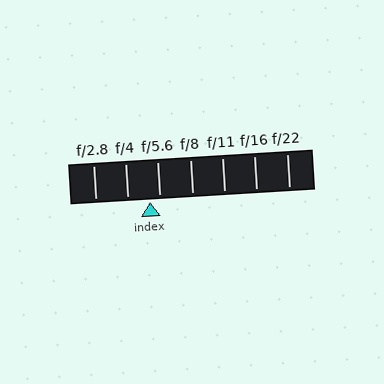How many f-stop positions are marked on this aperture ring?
There are 7 f-stop positions marked.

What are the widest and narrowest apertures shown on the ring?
The widest aperture shown is f/2.8 and the narrowest is f/22.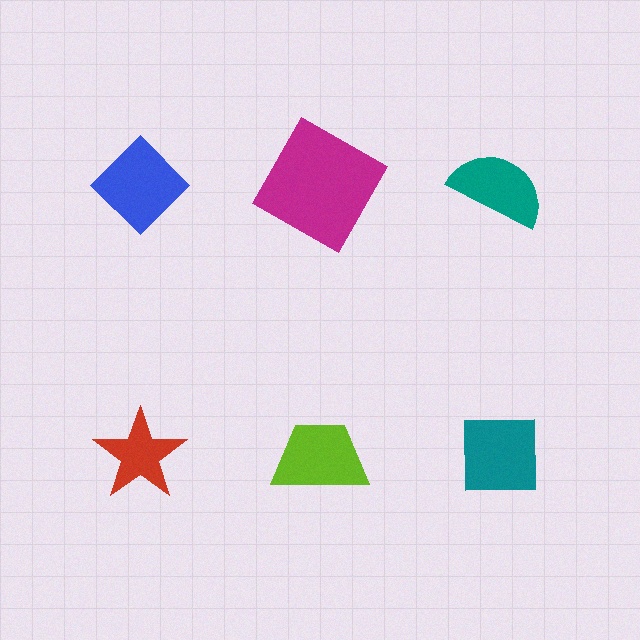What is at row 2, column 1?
A red star.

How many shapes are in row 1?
3 shapes.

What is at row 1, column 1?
A blue diamond.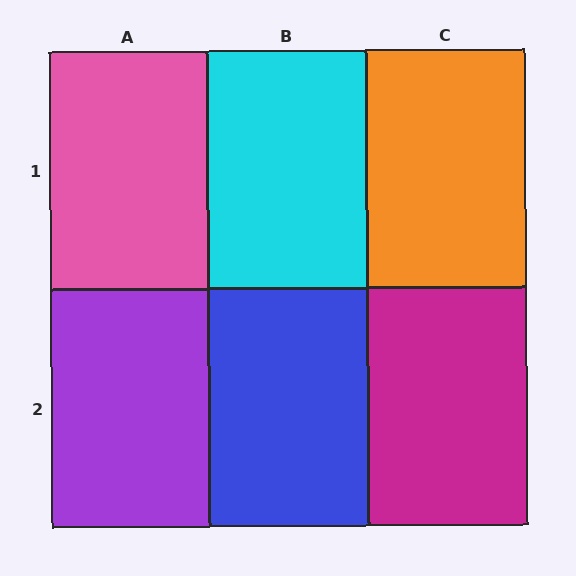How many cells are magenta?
1 cell is magenta.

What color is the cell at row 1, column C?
Orange.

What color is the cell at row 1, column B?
Cyan.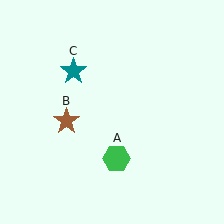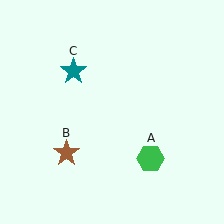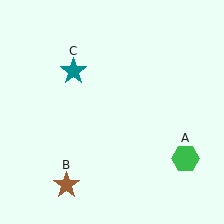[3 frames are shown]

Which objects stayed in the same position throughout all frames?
Teal star (object C) remained stationary.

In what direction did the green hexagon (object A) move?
The green hexagon (object A) moved right.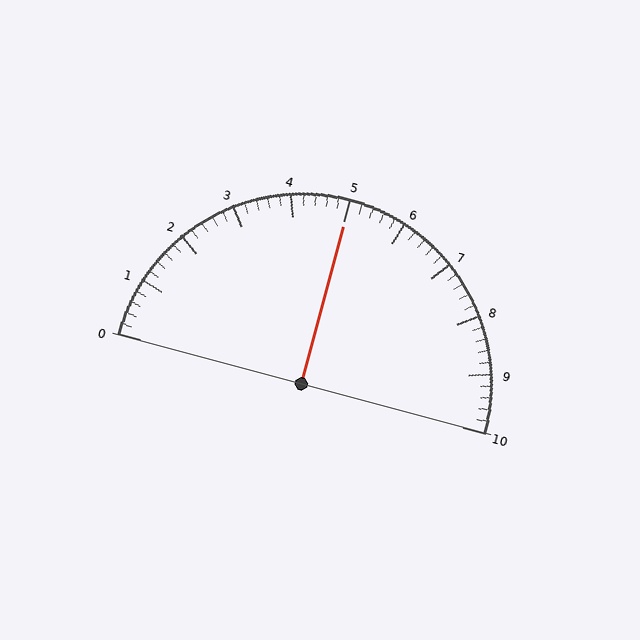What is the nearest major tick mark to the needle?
The nearest major tick mark is 5.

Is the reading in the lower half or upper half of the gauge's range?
The reading is in the upper half of the range (0 to 10).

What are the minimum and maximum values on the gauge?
The gauge ranges from 0 to 10.